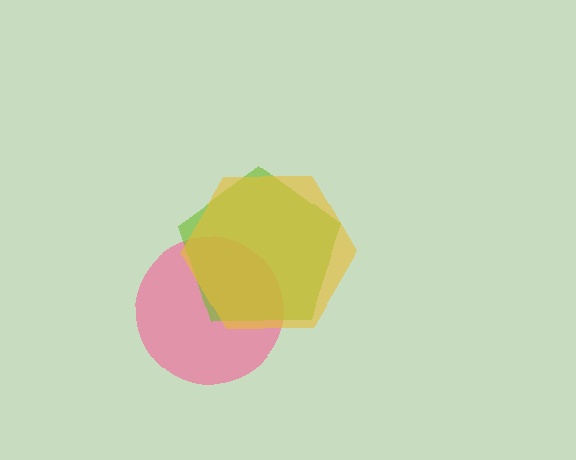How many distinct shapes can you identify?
There are 3 distinct shapes: a pink circle, a lime pentagon, a yellow hexagon.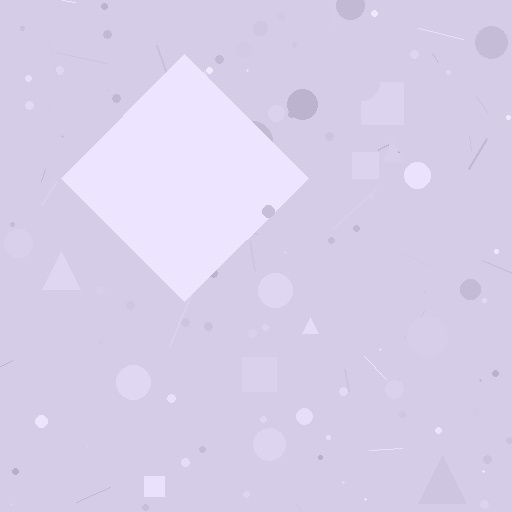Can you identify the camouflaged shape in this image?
The camouflaged shape is a diamond.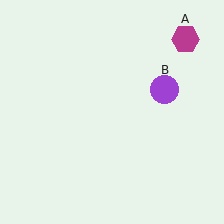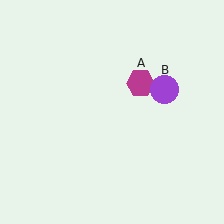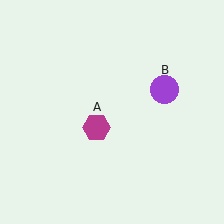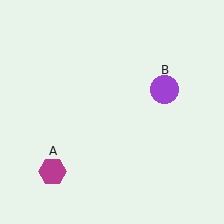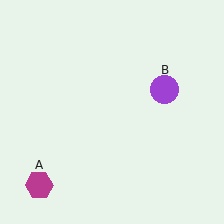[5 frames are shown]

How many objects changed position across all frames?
1 object changed position: magenta hexagon (object A).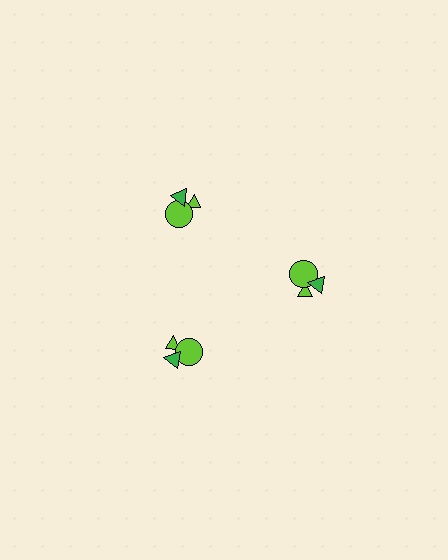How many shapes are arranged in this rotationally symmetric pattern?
There are 9 shapes, arranged in 3 groups of 3.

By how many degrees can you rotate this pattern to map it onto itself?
The pattern maps onto itself every 120 degrees of rotation.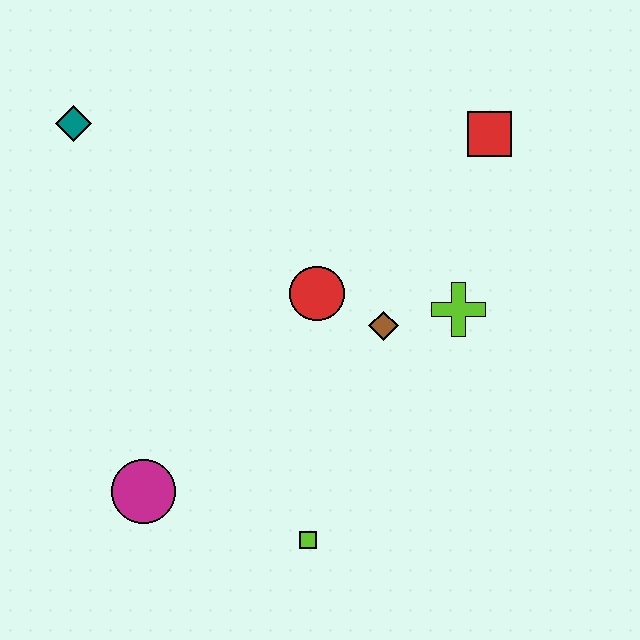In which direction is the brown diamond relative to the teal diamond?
The brown diamond is to the right of the teal diamond.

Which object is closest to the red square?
The lime cross is closest to the red square.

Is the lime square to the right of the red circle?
No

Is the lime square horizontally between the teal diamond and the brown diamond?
Yes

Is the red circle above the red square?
No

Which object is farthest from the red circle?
The teal diamond is farthest from the red circle.